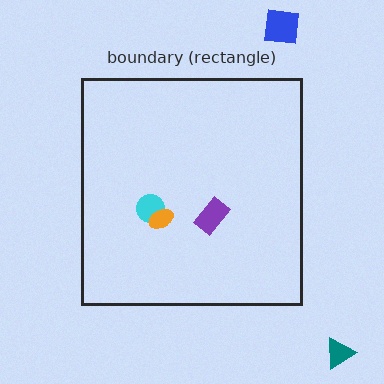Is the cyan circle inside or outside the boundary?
Inside.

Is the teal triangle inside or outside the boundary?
Outside.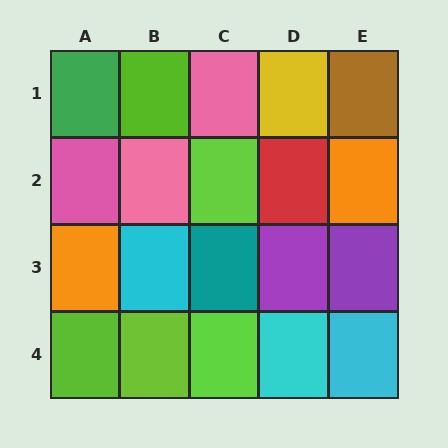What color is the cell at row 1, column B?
Lime.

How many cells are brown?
1 cell is brown.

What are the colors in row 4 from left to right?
Lime, lime, lime, cyan, cyan.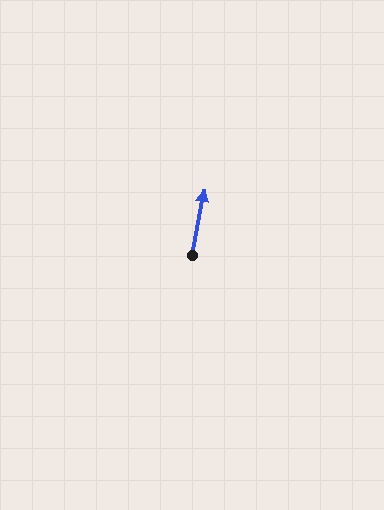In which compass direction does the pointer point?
North.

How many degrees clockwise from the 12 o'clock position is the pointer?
Approximately 11 degrees.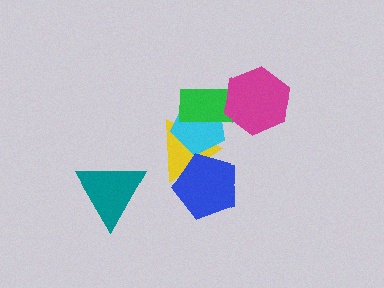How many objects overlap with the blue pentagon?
1 object overlaps with the blue pentagon.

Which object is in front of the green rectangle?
The magenta hexagon is in front of the green rectangle.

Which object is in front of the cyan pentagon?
The green rectangle is in front of the cyan pentagon.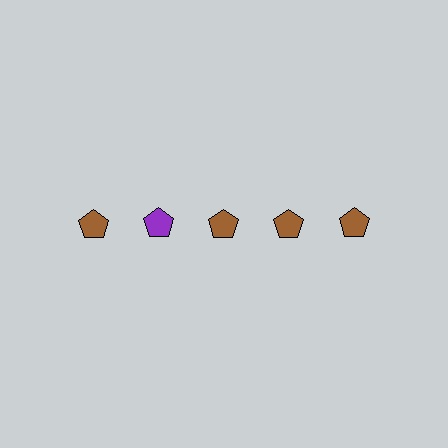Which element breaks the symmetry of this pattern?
The purple pentagon in the top row, second from left column breaks the symmetry. All other shapes are brown pentagons.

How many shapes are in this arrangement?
There are 5 shapes arranged in a grid pattern.